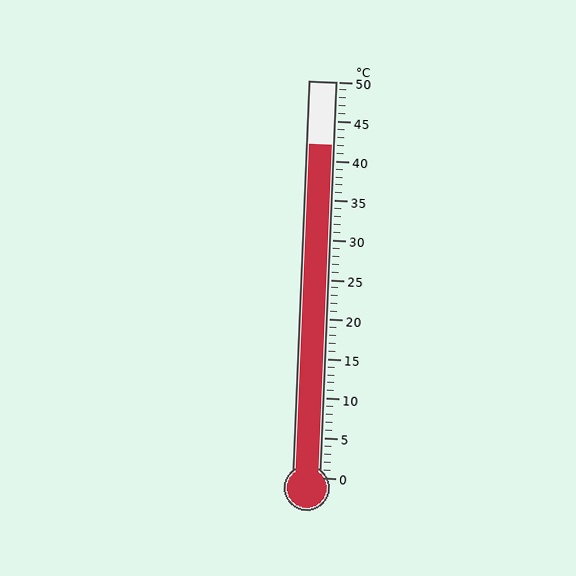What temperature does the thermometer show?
The thermometer shows approximately 42°C.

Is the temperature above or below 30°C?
The temperature is above 30°C.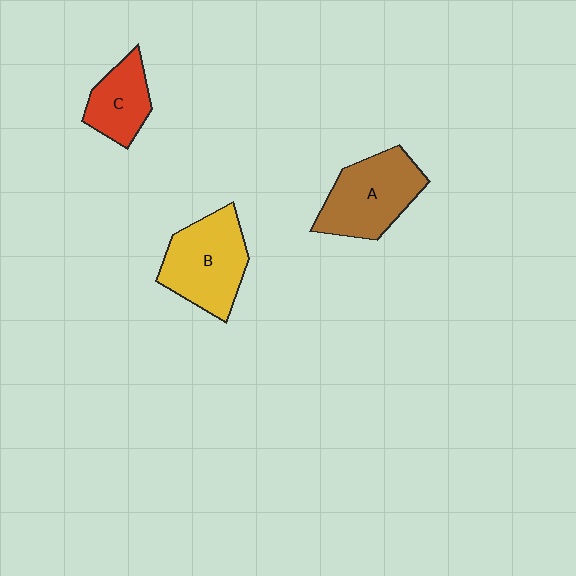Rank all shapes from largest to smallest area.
From largest to smallest: B (yellow), A (brown), C (red).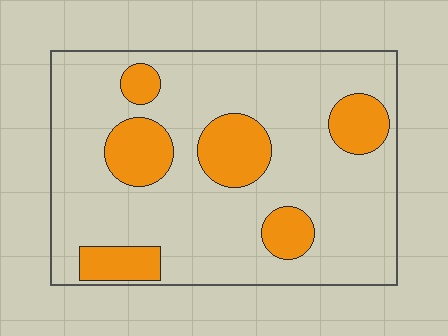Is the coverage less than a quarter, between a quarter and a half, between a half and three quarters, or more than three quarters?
Less than a quarter.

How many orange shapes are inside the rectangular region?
6.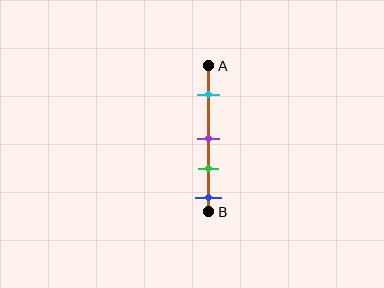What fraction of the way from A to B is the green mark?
The green mark is approximately 70% (0.7) of the way from A to B.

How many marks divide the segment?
There are 4 marks dividing the segment.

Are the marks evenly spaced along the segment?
No, the marks are not evenly spaced.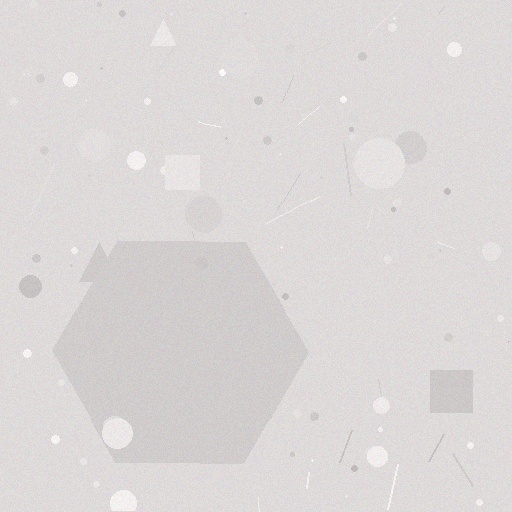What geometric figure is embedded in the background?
A hexagon is embedded in the background.